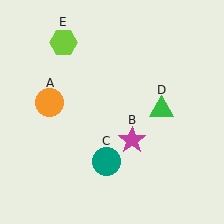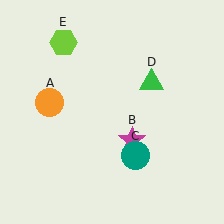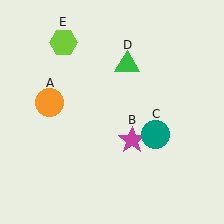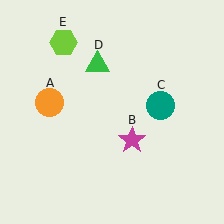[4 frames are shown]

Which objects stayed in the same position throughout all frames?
Orange circle (object A) and magenta star (object B) and lime hexagon (object E) remained stationary.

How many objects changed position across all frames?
2 objects changed position: teal circle (object C), green triangle (object D).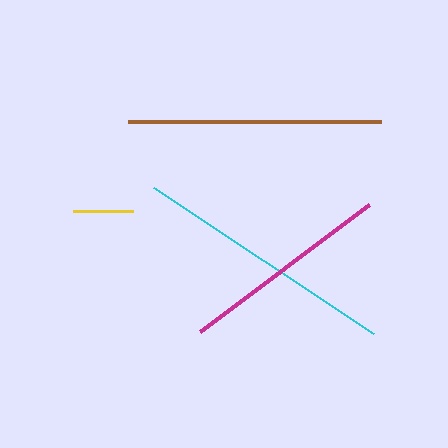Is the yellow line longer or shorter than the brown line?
The brown line is longer than the yellow line.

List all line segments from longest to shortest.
From longest to shortest: cyan, brown, magenta, yellow.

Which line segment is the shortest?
The yellow line is the shortest at approximately 61 pixels.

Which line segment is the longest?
The cyan line is the longest at approximately 265 pixels.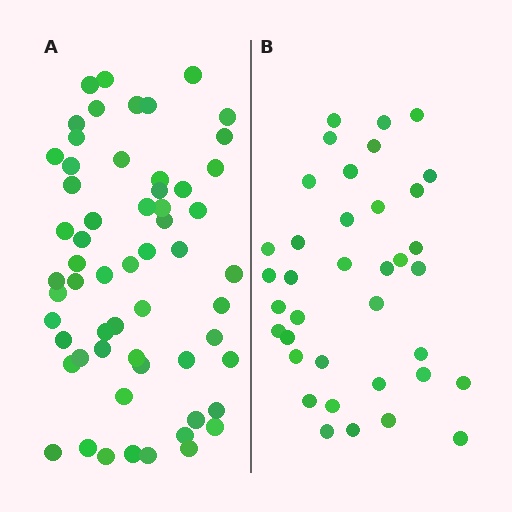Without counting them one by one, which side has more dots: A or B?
Region A (the left region) has more dots.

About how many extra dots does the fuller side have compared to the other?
Region A has approximately 20 more dots than region B.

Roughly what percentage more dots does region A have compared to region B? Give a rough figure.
About 60% more.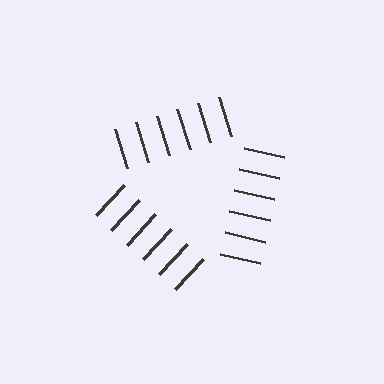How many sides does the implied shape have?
3 sides — the line-ends trace a triangle.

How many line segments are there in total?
18 — 6 along each of the 3 edges.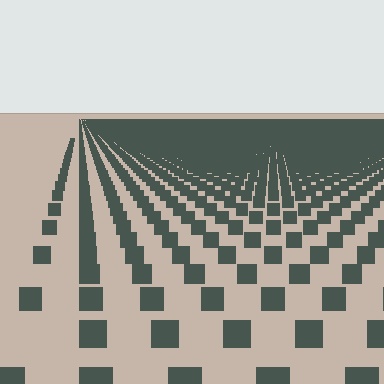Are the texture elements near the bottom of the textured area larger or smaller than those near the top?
Larger. Near the bottom, elements are closer to the viewer and appear at a bigger on-screen size.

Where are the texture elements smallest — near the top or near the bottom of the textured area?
Near the top.